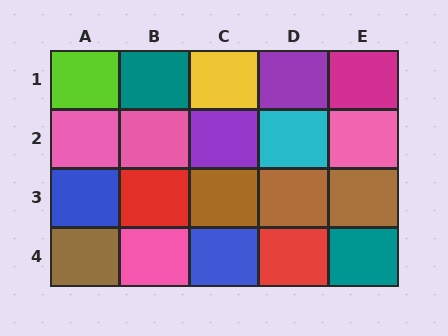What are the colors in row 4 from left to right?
Brown, pink, blue, red, teal.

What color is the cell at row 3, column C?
Brown.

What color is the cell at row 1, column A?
Lime.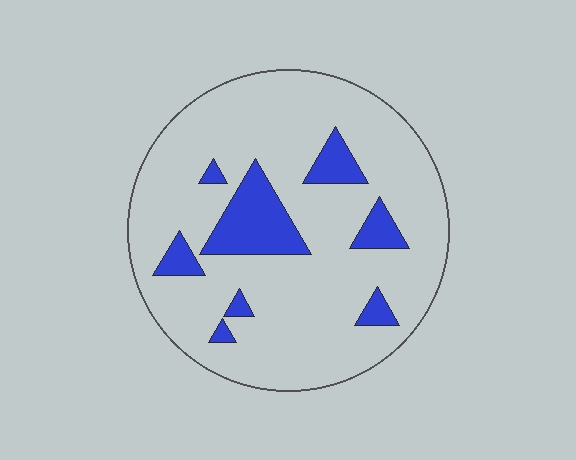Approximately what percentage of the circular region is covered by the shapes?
Approximately 15%.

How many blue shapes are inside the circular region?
8.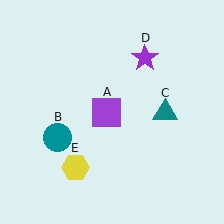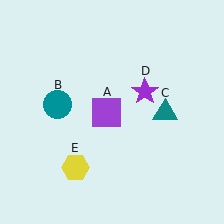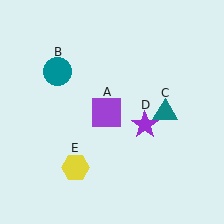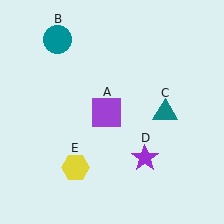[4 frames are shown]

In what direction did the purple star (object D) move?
The purple star (object D) moved down.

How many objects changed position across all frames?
2 objects changed position: teal circle (object B), purple star (object D).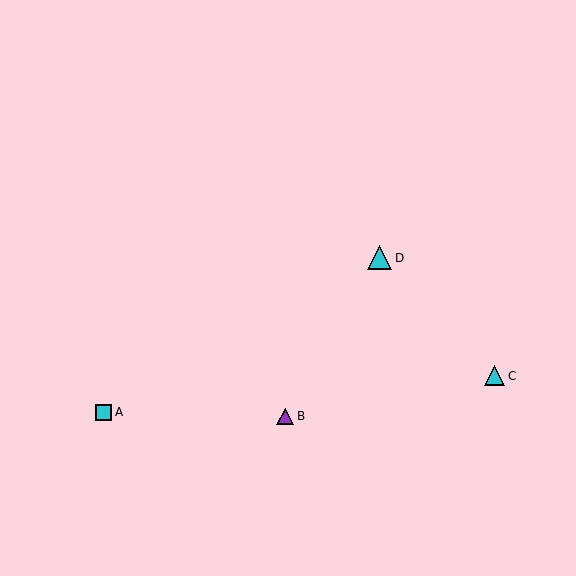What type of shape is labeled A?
Shape A is a cyan square.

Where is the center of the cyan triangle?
The center of the cyan triangle is at (380, 258).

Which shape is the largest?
The cyan triangle (labeled D) is the largest.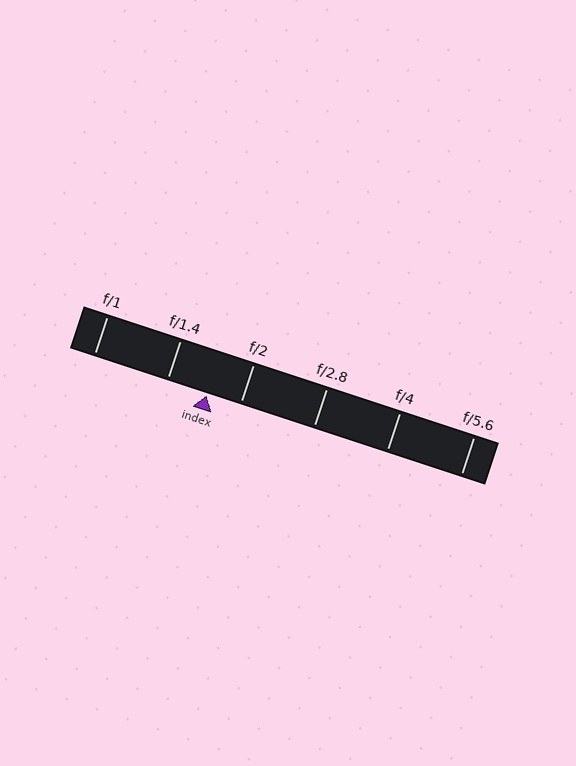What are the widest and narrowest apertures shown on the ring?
The widest aperture shown is f/1 and the narrowest is f/5.6.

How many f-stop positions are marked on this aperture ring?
There are 6 f-stop positions marked.